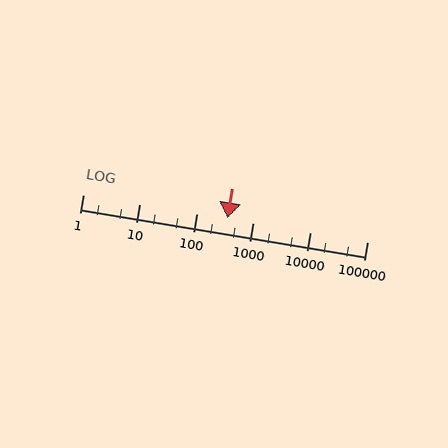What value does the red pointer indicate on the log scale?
The pointer indicates approximately 350.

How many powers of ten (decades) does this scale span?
The scale spans 5 decades, from 1 to 100000.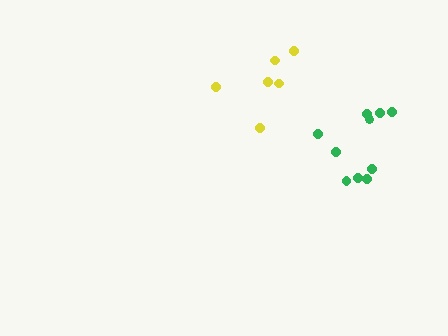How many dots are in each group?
Group 1: 10 dots, Group 2: 6 dots (16 total).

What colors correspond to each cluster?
The clusters are colored: green, yellow.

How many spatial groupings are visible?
There are 2 spatial groupings.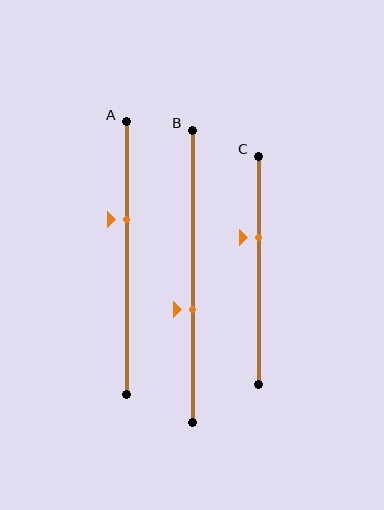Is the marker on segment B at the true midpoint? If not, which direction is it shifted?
No, the marker on segment B is shifted downward by about 11% of the segment length.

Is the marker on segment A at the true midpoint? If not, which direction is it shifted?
No, the marker on segment A is shifted upward by about 14% of the segment length.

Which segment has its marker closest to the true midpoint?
Segment B has its marker closest to the true midpoint.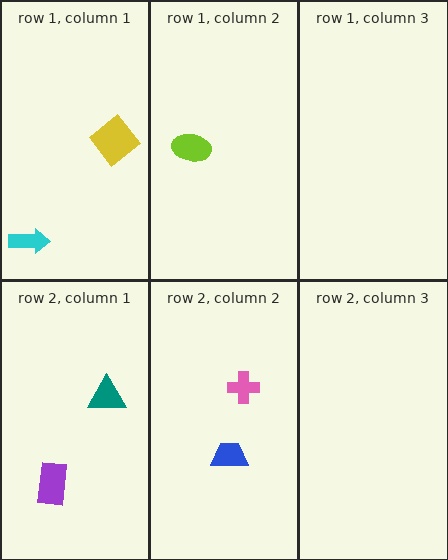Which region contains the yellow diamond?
The row 1, column 1 region.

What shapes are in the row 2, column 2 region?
The blue trapezoid, the pink cross.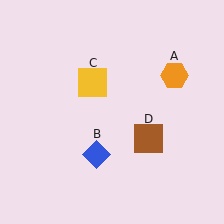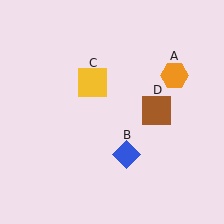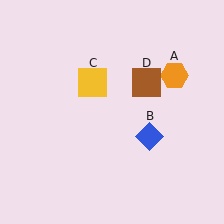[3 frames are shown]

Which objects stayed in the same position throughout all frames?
Orange hexagon (object A) and yellow square (object C) remained stationary.